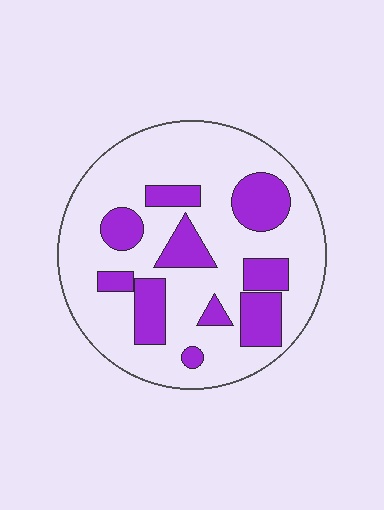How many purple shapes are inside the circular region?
10.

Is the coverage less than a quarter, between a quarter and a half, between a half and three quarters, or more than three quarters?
Between a quarter and a half.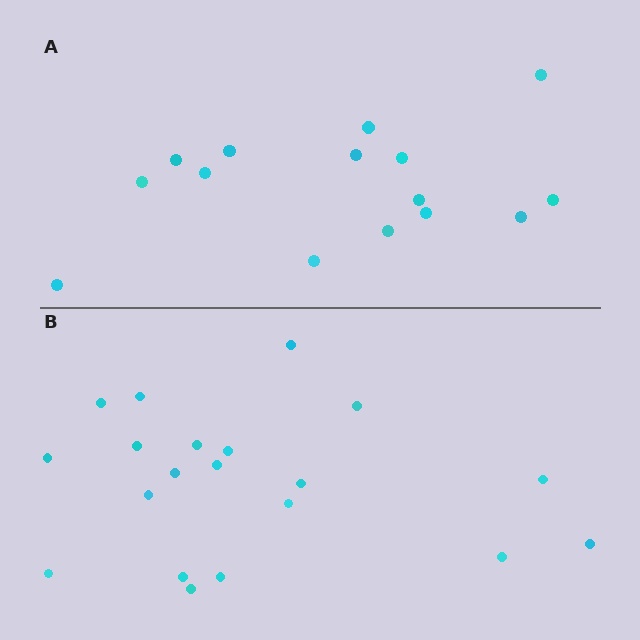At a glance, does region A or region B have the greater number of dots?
Region B (the bottom region) has more dots.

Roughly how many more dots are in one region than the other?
Region B has about 5 more dots than region A.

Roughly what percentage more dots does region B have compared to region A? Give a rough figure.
About 35% more.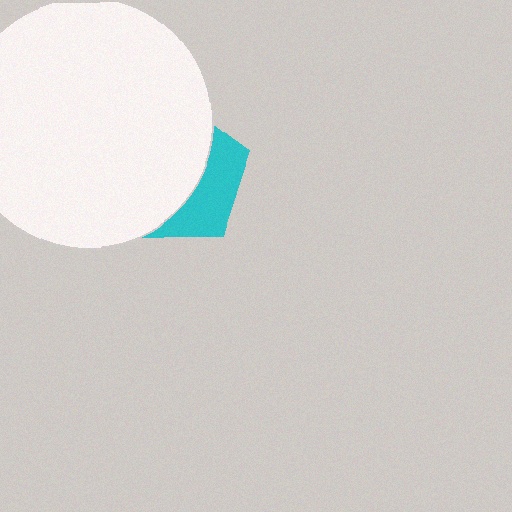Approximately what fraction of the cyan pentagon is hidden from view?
Roughly 66% of the cyan pentagon is hidden behind the white circle.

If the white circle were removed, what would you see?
You would see the complete cyan pentagon.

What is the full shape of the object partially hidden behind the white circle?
The partially hidden object is a cyan pentagon.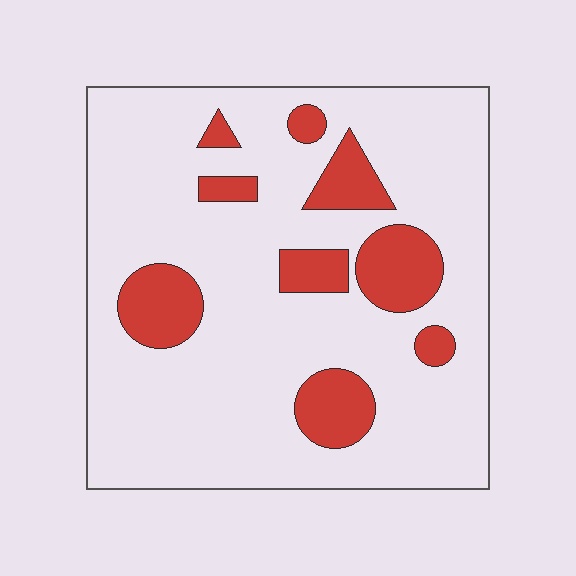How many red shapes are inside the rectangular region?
9.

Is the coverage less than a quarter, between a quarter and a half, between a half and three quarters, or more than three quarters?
Less than a quarter.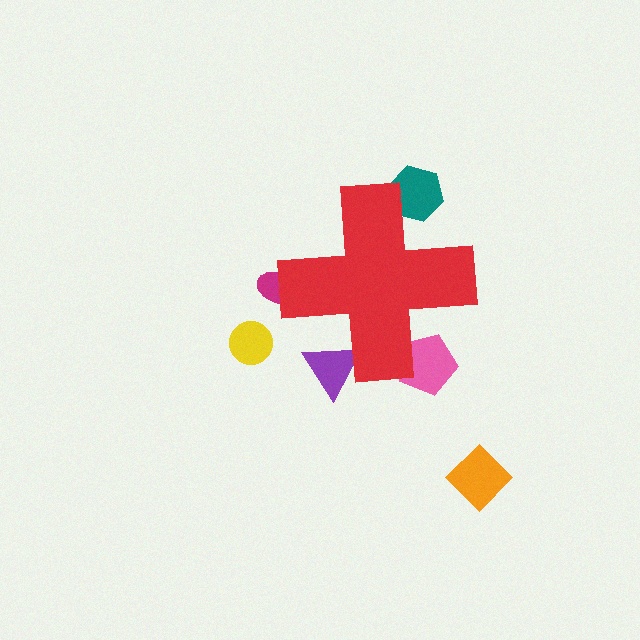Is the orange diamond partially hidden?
No, the orange diamond is fully visible.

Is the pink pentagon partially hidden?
Yes, the pink pentagon is partially hidden behind the red cross.